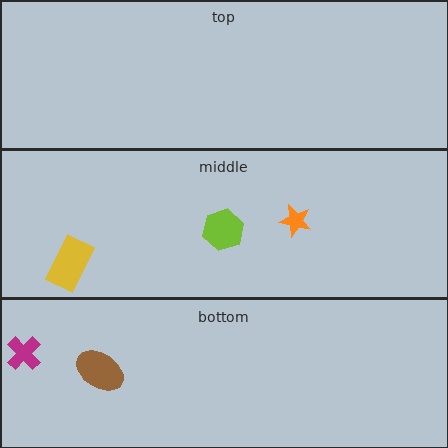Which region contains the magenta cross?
The bottom region.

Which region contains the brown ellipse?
The bottom region.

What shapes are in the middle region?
The lime hexagon, the yellow rectangle, the orange star.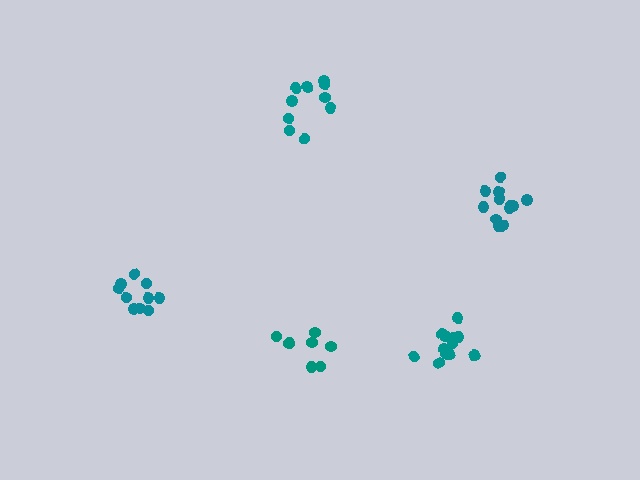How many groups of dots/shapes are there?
There are 5 groups.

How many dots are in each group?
Group 1: 10 dots, Group 2: 12 dots, Group 3: 10 dots, Group 4: 8 dots, Group 5: 12 dots (52 total).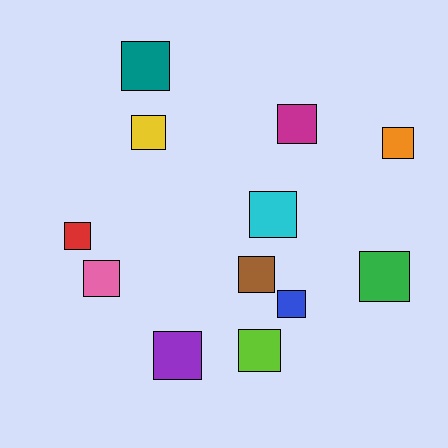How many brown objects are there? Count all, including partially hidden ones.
There is 1 brown object.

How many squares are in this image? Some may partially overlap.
There are 12 squares.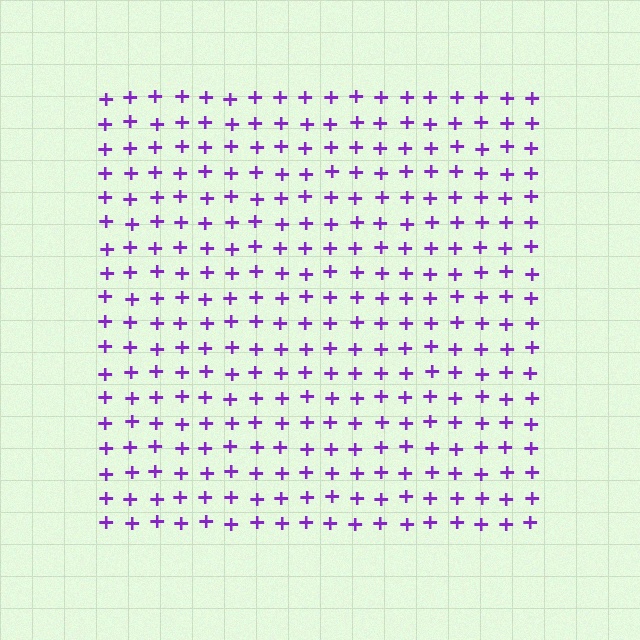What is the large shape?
The large shape is a square.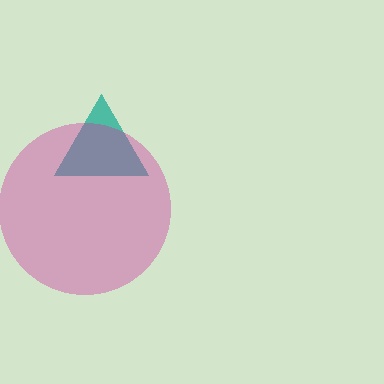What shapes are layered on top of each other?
The layered shapes are: a teal triangle, a magenta circle.